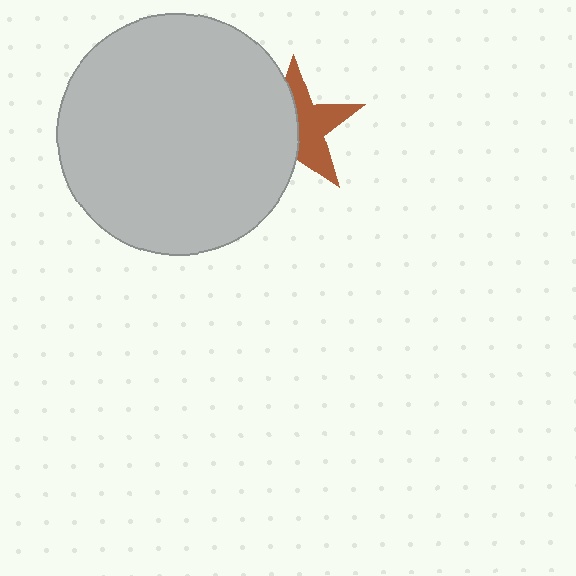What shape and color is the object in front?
The object in front is a light gray circle.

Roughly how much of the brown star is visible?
About half of it is visible (roughly 51%).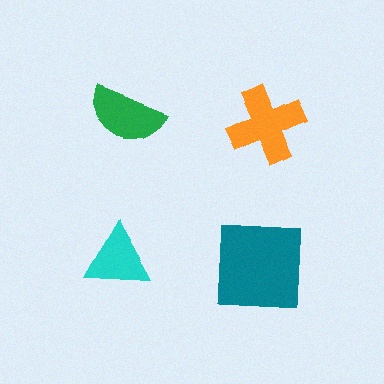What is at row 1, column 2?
An orange cross.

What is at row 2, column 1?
A cyan triangle.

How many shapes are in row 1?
2 shapes.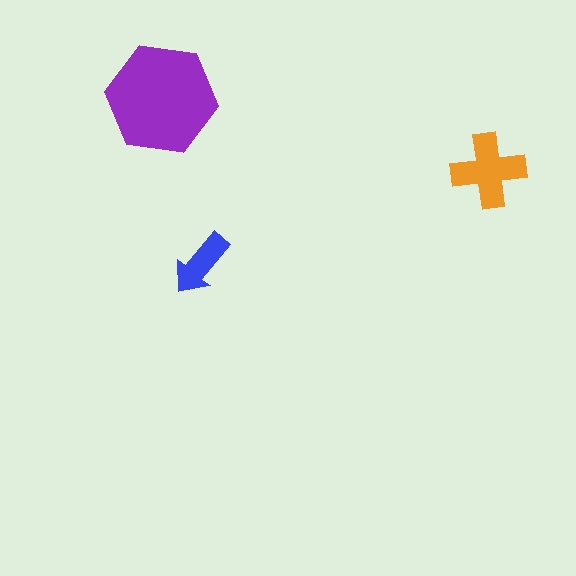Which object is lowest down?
The blue arrow is bottommost.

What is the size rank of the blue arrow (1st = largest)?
3rd.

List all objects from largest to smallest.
The purple hexagon, the orange cross, the blue arrow.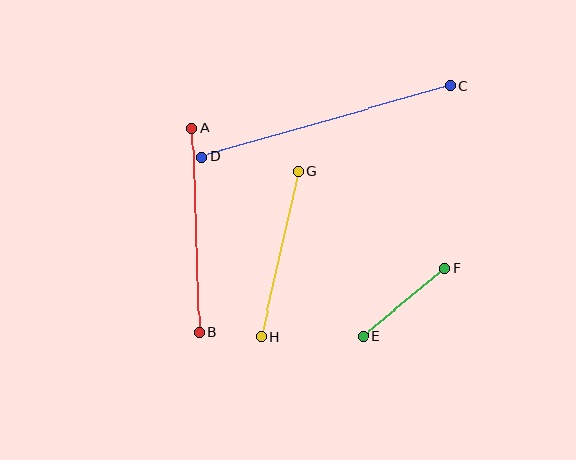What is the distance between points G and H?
The distance is approximately 170 pixels.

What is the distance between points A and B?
The distance is approximately 205 pixels.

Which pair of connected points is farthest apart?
Points C and D are farthest apart.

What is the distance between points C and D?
The distance is approximately 259 pixels.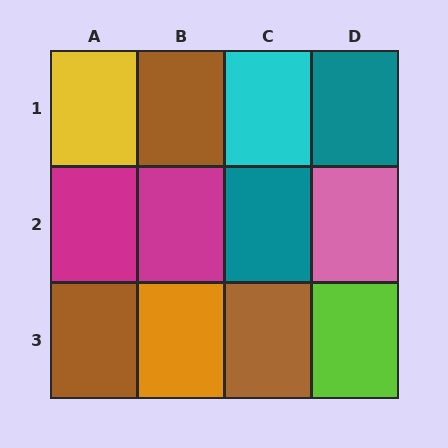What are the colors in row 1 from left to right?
Yellow, brown, cyan, teal.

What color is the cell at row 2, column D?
Pink.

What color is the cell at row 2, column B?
Magenta.